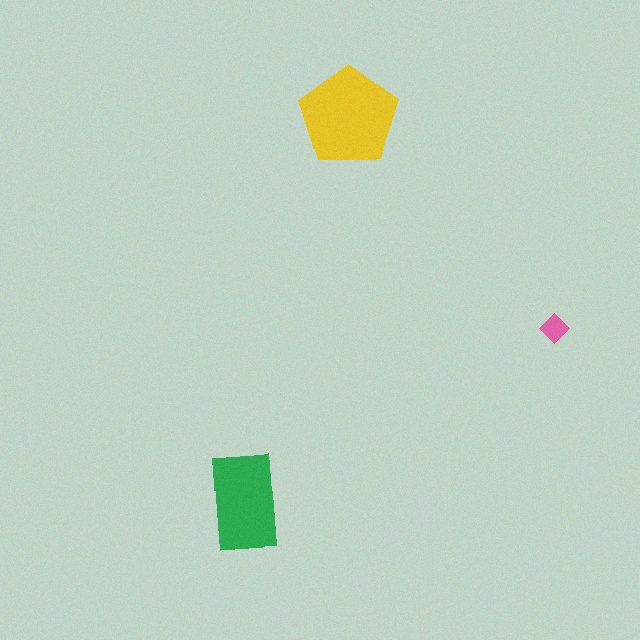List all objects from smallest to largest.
The pink diamond, the green rectangle, the yellow pentagon.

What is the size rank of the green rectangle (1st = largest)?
2nd.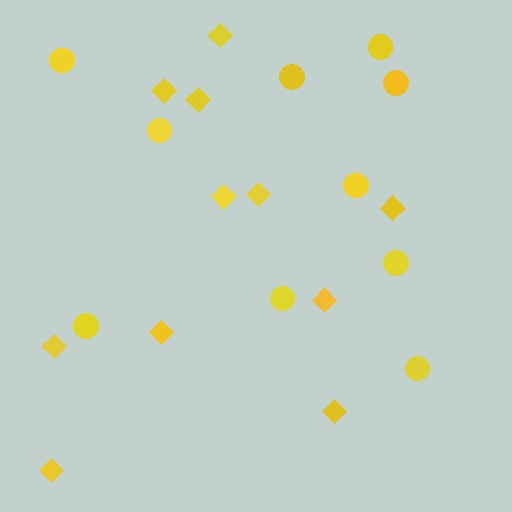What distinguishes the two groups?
There are 2 groups: one group of circles (10) and one group of diamonds (11).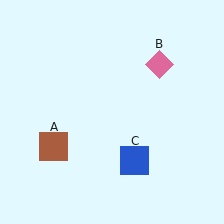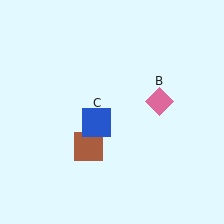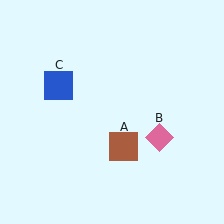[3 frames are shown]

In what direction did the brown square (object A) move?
The brown square (object A) moved right.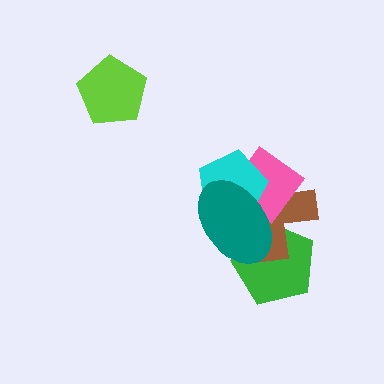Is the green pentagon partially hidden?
Yes, it is partially covered by another shape.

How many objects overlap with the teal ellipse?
4 objects overlap with the teal ellipse.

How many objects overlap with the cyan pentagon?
3 objects overlap with the cyan pentagon.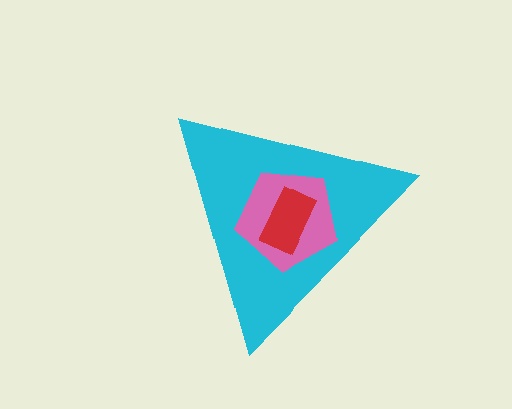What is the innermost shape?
The red rectangle.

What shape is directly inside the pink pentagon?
The red rectangle.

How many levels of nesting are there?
3.